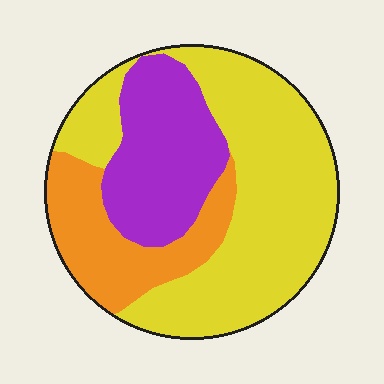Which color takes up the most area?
Yellow, at roughly 55%.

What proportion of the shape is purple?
Purple covers roughly 25% of the shape.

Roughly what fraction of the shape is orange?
Orange covers about 20% of the shape.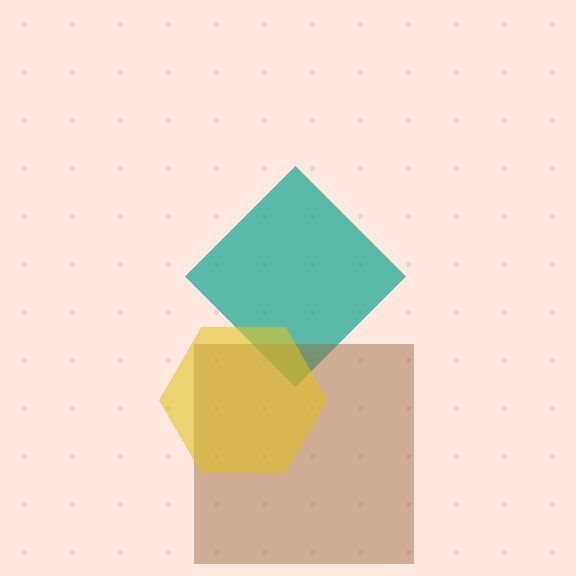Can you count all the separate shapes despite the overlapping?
Yes, there are 3 separate shapes.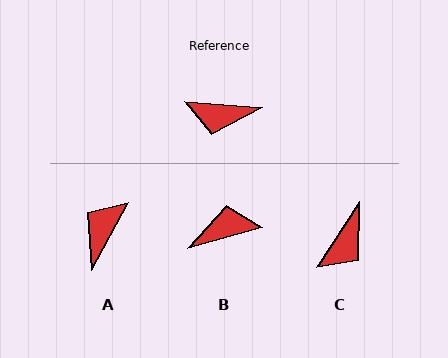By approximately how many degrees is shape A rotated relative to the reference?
Approximately 114 degrees clockwise.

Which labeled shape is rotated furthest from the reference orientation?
B, about 160 degrees away.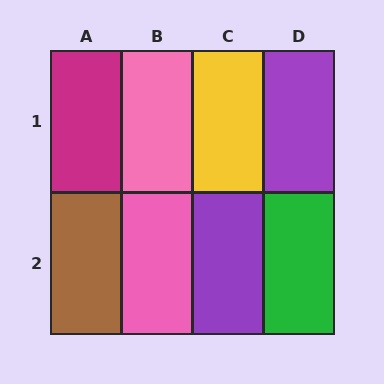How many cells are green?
1 cell is green.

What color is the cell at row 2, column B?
Pink.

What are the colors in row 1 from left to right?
Magenta, pink, yellow, purple.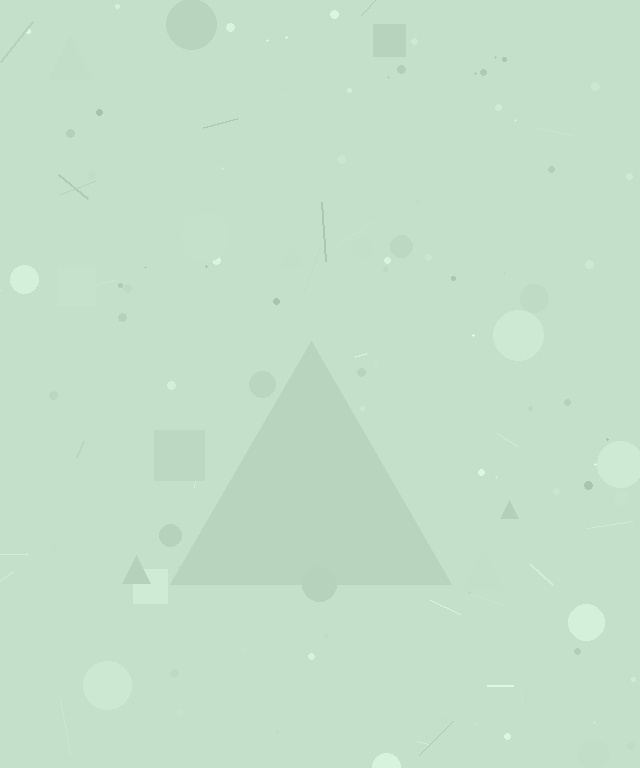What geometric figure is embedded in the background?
A triangle is embedded in the background.